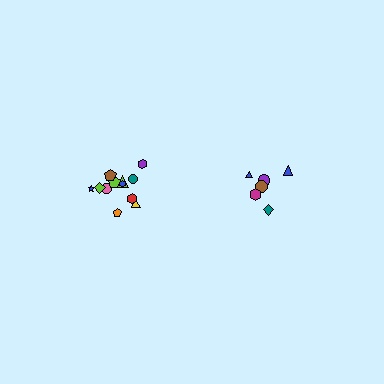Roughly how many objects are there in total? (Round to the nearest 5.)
Roughly 20 objects in total.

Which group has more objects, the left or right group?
The left group.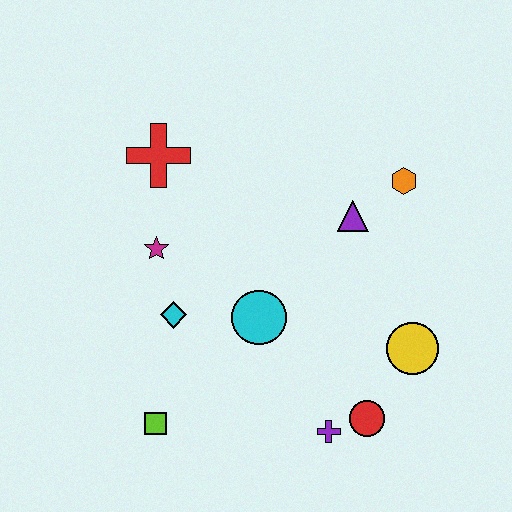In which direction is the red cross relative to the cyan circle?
The red cross is above the cyan circle.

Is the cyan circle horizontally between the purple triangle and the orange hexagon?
No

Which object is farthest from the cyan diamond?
The orange hexagon is farthest from the cyan diamond.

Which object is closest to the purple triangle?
The orange hexagon is closest to the purple triangle.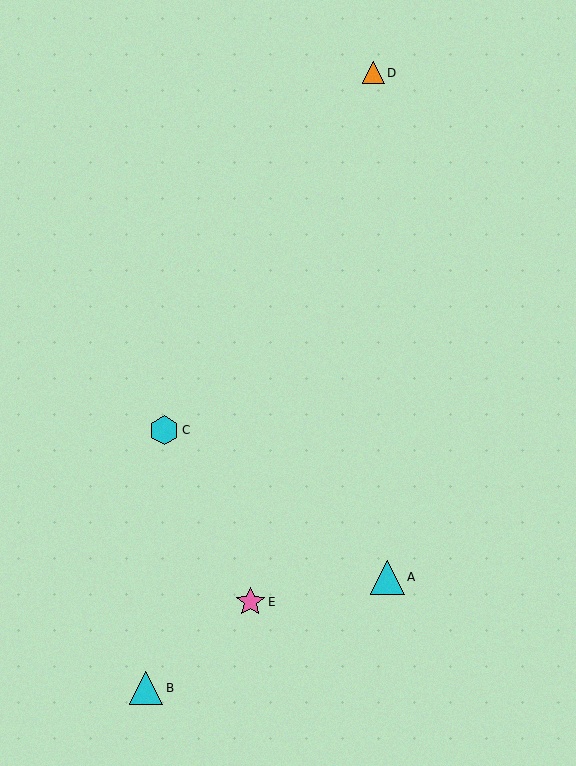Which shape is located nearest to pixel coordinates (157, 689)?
The cyan triangle (labeled B) at (146, 688) is nearest to that location.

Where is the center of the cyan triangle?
The center of the cyan triangle is at (146, 688).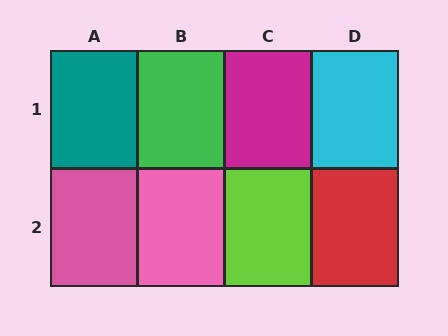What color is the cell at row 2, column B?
Pink.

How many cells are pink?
2 cells are pink.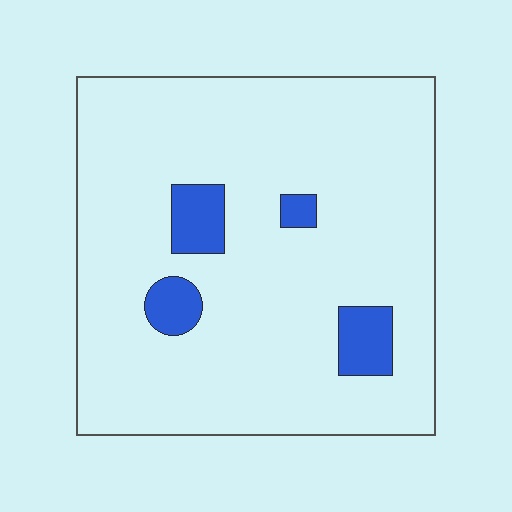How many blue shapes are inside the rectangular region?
4.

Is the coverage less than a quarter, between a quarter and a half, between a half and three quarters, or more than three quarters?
Less than a quarter.